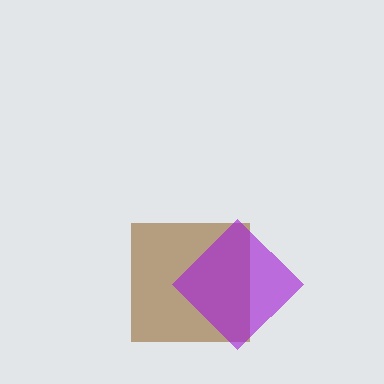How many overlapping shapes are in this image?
There are 2 overlapping shapes in the image.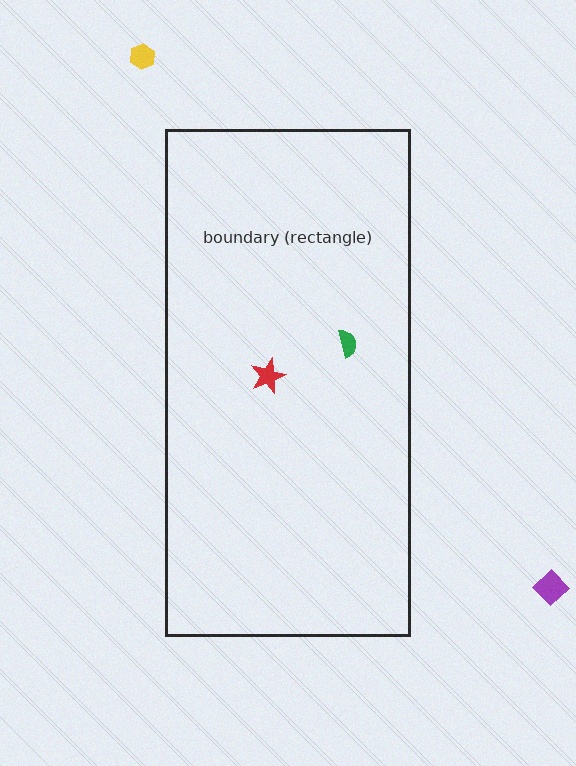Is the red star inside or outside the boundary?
Inside.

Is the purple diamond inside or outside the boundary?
Outside.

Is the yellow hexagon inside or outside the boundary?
Outside.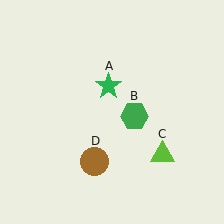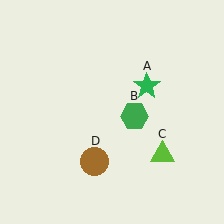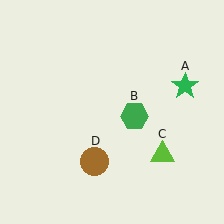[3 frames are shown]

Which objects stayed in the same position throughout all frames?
Green hexagon (object B) and lime triangle (object C) and brown circle (object D) remained stationary.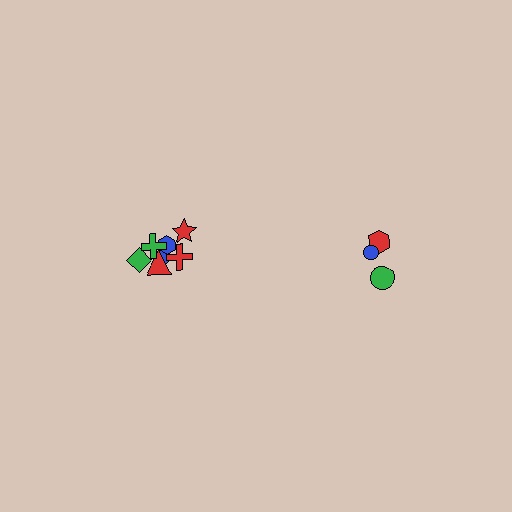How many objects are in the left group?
There are 7 objects.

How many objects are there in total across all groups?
There are 10 objects.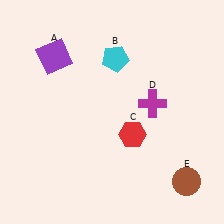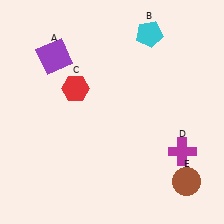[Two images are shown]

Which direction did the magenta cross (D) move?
The magenta cross (D) moved down.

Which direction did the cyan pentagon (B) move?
The cyan pentagon (B) moved right.